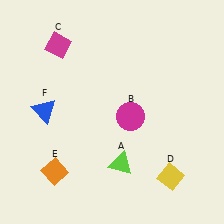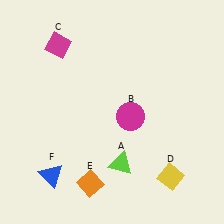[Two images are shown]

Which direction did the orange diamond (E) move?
The orange diamond (E) moved right.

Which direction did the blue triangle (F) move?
The blue triangle (F) moved down.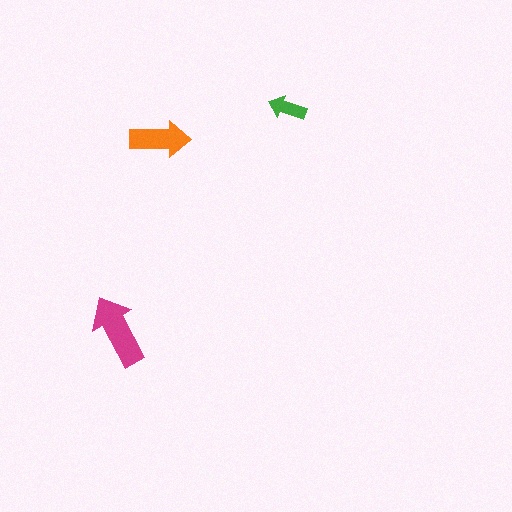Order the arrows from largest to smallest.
the magenta one, the orange one, the green one.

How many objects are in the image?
There are 3 objects in the image.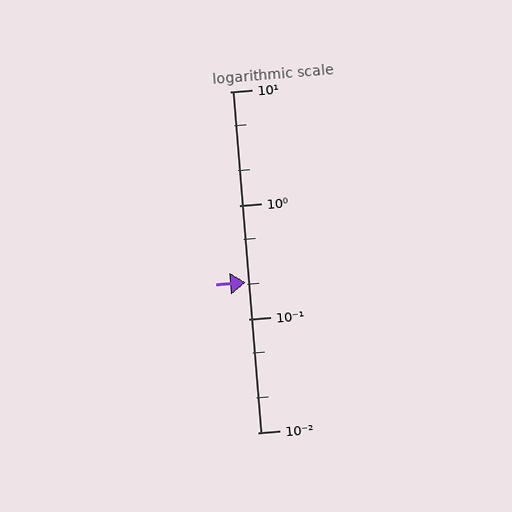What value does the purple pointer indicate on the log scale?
The pointer indicates approximately 0.21.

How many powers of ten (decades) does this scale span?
The scale spans 3 decades, from 0.01 to 10.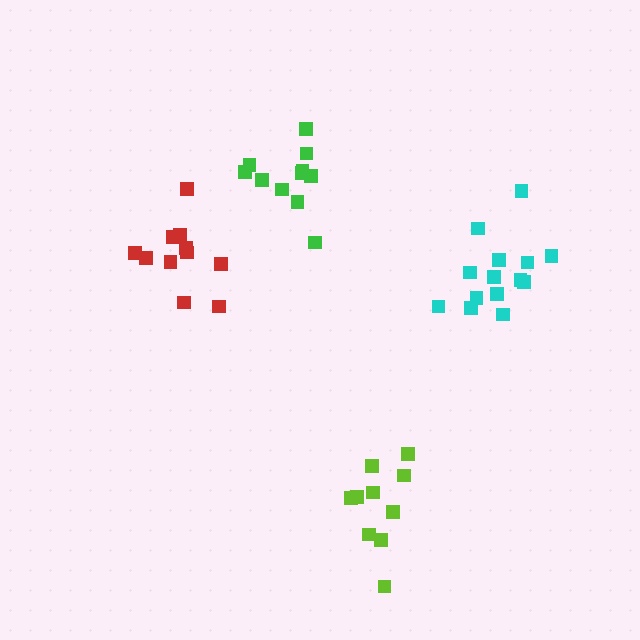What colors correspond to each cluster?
The clusters are colored: green, red, lime, cyan.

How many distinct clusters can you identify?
There are 4 distinct clusters.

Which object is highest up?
The green cluster is topmost.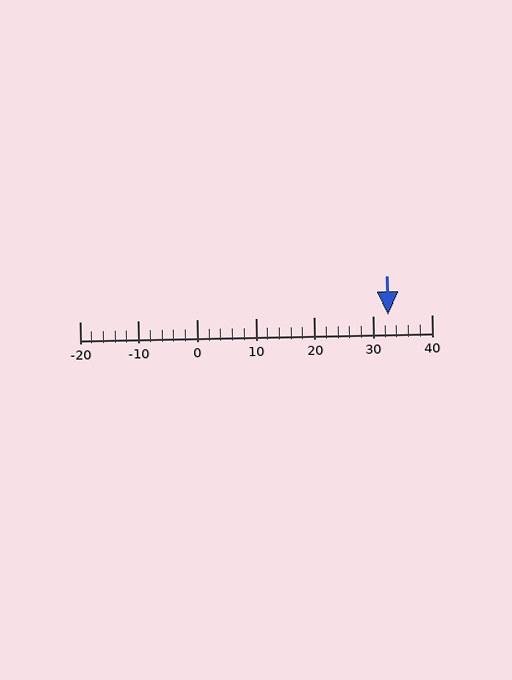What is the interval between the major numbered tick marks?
The major tick marks are spaced 10 units apart.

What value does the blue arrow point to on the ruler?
The blue arrow points to approximately 32.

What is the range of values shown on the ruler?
The ruler shows values from -20 to 40.